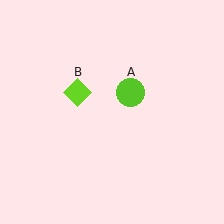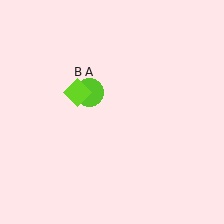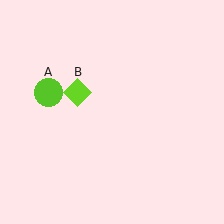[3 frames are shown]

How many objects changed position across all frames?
1 object changed position: lime circle (object A).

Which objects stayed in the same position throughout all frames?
Lime diamond (object B) remained stationary.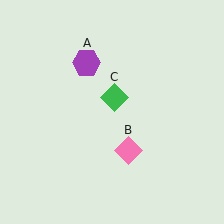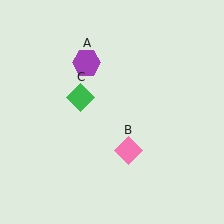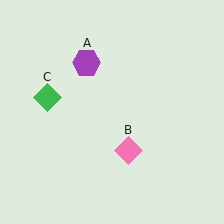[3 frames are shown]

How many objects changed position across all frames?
1 object changed position: green diamond (object C).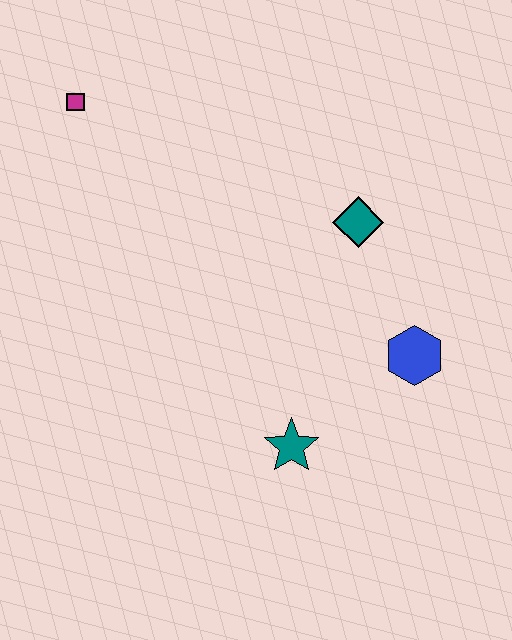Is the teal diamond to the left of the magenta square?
No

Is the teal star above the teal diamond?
No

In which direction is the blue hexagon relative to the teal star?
The blue hexagon is to the right of the teal star.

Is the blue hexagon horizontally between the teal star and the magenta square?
No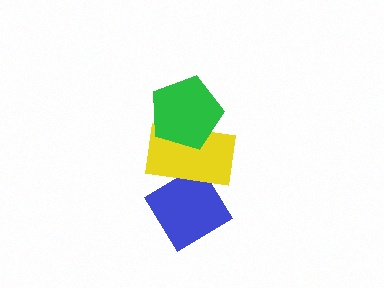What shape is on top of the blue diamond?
The yellow rectangle is on top of the blue diamond.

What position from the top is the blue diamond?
The blue diamond is 3rd from the top.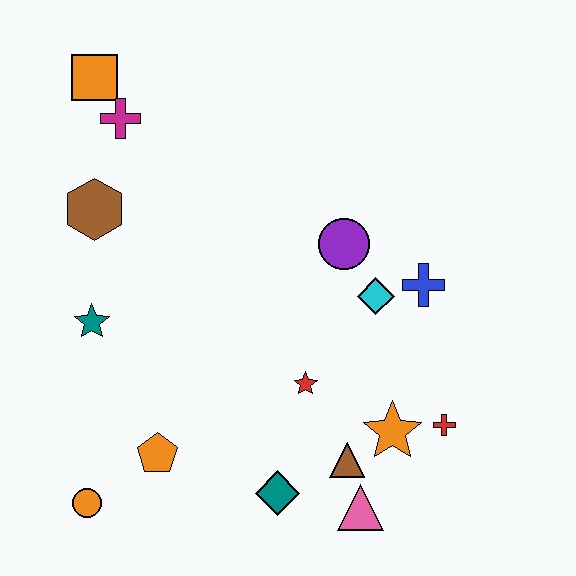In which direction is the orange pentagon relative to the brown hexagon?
The orange pentagon is below the brown hexagon.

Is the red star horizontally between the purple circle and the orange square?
Yes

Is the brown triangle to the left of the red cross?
Yes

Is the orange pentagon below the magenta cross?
Yes